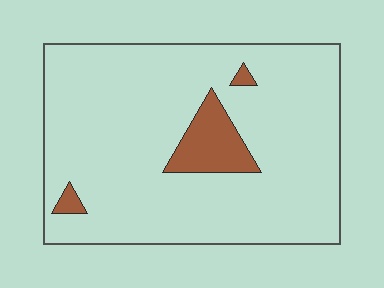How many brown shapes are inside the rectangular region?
3.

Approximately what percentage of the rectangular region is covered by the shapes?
Approximately 10%.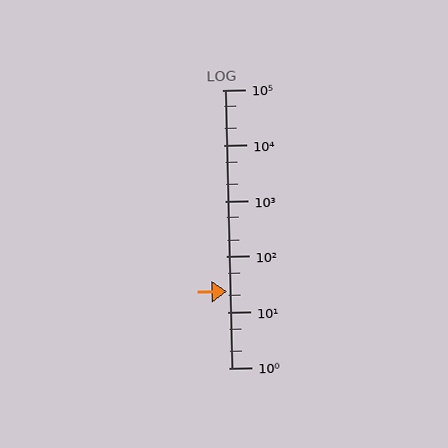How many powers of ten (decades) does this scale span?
The scale spans 5 decades, from 1 to 100000.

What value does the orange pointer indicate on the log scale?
The pointer indicates approximately 24.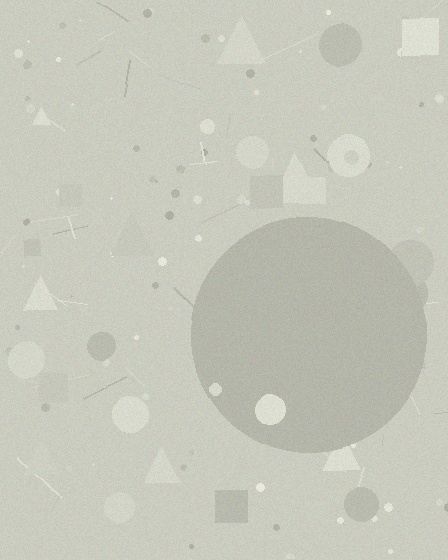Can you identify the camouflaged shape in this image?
The camouflaged shape is a circle.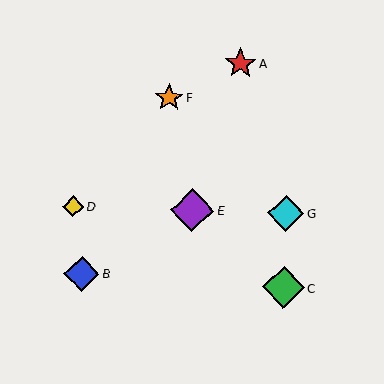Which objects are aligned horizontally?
Objects D, E, G are aligned horizontally.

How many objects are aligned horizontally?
3 objects (D, E, G) are aligned horizontally.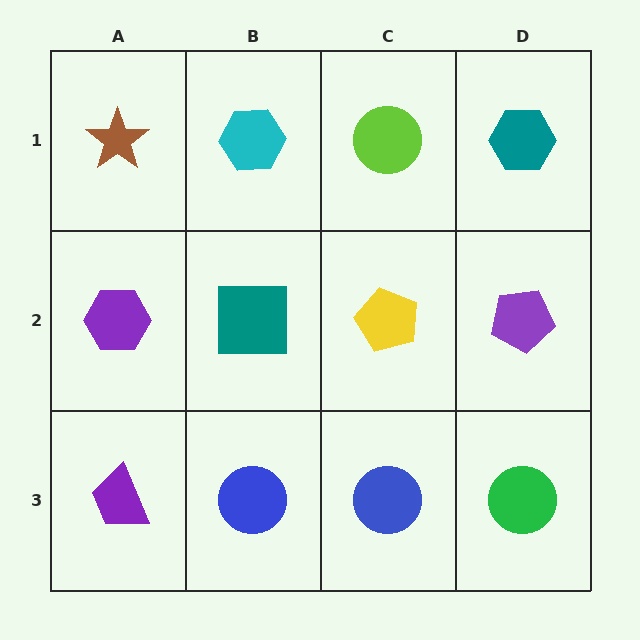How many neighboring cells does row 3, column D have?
2.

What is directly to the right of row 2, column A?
A teal square.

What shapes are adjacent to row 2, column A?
A brown star (row 1, column A), a purple trapezoid (row 3, column A), a teal square (row 2, column B).